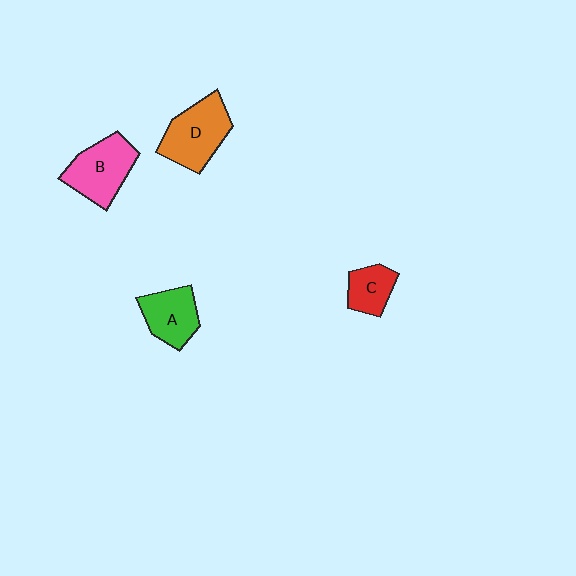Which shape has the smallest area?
Shape C (red).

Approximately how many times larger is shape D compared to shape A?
Approximately 1.3 times.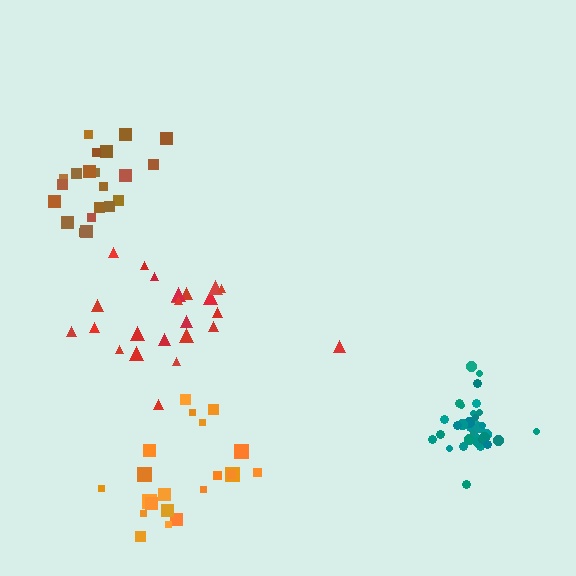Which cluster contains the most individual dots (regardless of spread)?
Teal (34).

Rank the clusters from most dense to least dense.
teal, orange, brown, red.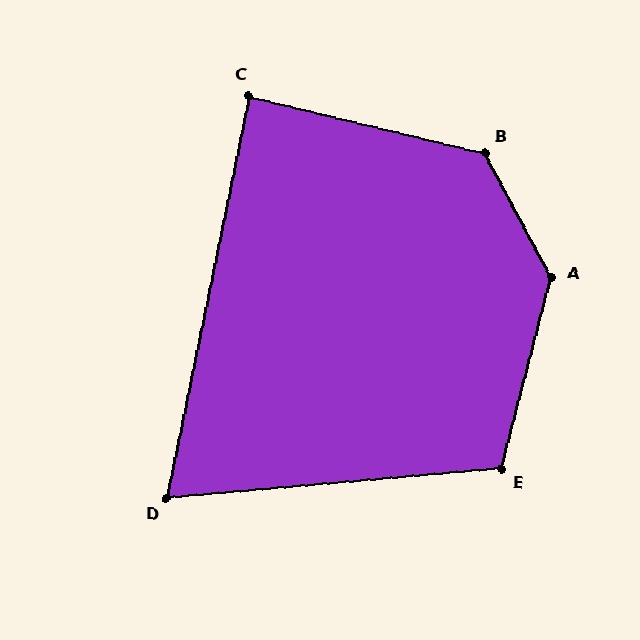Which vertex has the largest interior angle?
A, at approximately 138 degrees.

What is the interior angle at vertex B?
Approximately 131 degrees (obtuse).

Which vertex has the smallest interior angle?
D, at approximately 74 degrees.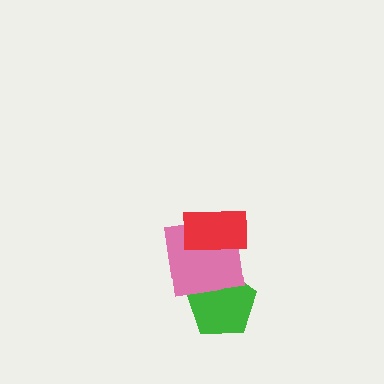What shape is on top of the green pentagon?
The pink square is on top of the green pentagon.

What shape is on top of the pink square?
The red rectangle is on top of the pink square.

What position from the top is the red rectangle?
The red rectangle is 1st from the top.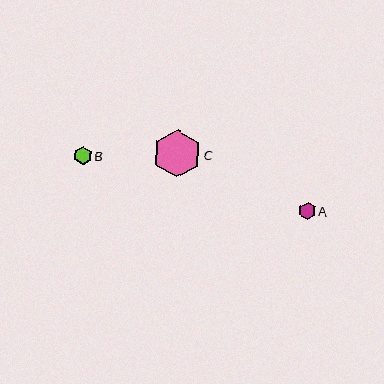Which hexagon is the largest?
Hexagon C is the largest with a size of approximately 48 pixels.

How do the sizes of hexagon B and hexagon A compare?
Hexagon B and hexagon A are approximately the same size.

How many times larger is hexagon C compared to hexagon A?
Hexagon C is approximately 2.8 times the size of hexagon A.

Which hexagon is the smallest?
Hexagon A is the smallest with a size of approximately 17 pixels.